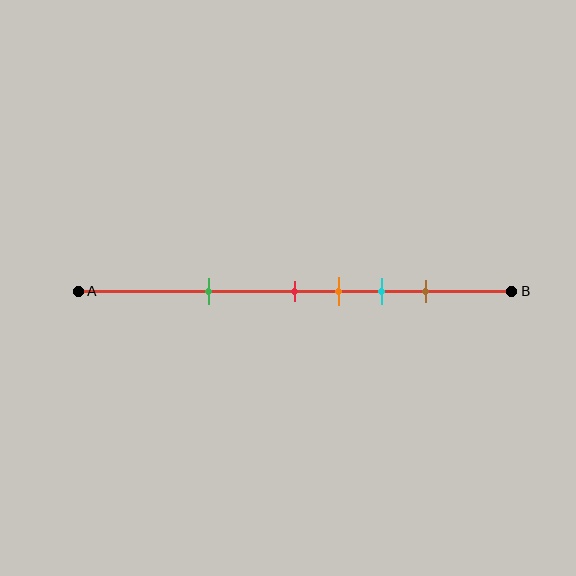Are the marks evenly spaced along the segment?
No, the marks are not evenly spaced.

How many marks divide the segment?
There are 5 marks dividing the segment.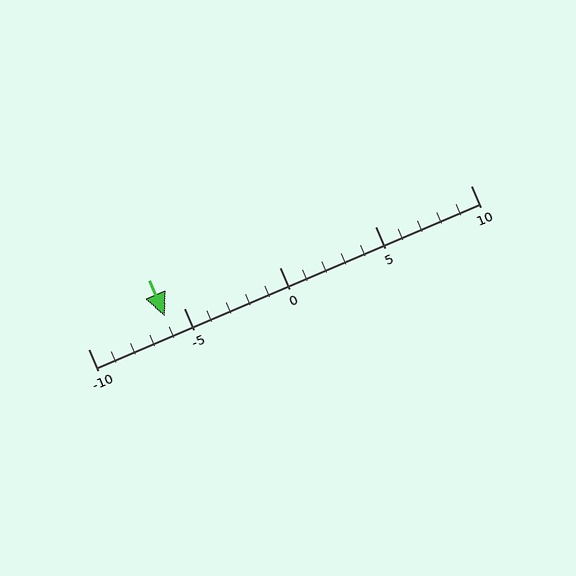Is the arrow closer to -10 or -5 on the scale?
The arrow is closer to -5.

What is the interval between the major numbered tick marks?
The major tick marks are spaced 5 units apart.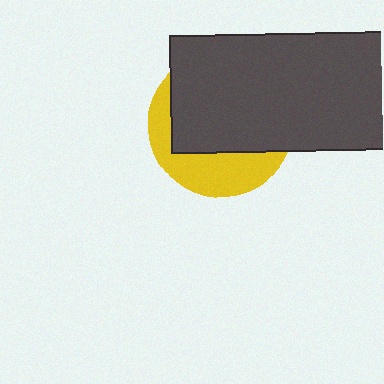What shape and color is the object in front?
The object in front is a dark gray rectangle.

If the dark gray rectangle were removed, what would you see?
You would see the complete yellow circle.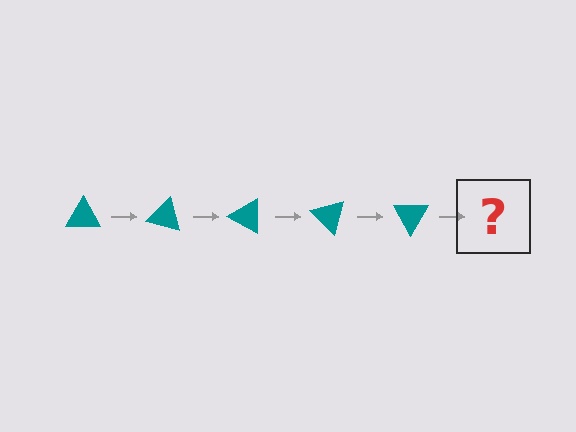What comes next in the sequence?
The next element should be a teal triangle rotated 75 degrees.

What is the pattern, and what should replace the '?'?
The pattern is that the triangle rotates 15 degrees each step. The '?' should be a teal triangle rotated 75 degrees.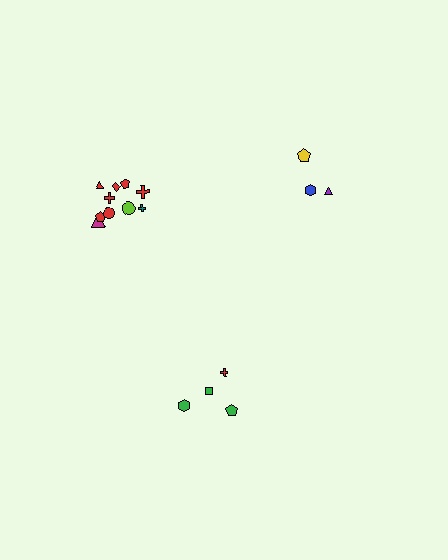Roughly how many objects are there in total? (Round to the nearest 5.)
Roughly 15 objects in total.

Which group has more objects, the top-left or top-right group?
The top-left group.